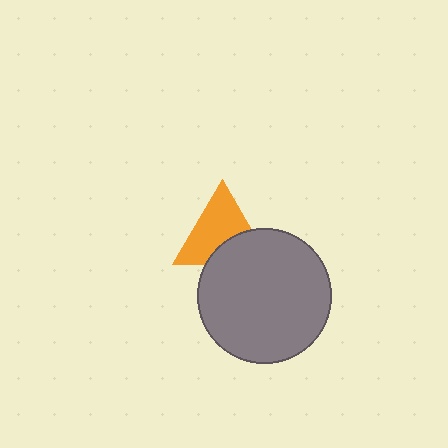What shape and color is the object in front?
The object in front is a gray circle.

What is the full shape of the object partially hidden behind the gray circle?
The partially hidden object is an orange triangle.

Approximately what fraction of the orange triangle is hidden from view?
Roughly 34% of the orange triangle is hidden behind the gray circle.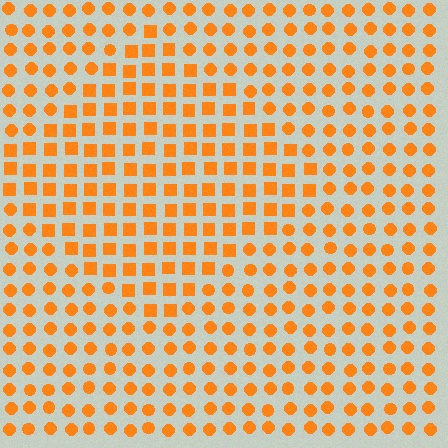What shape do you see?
I see a diamond.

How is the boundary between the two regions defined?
The boundary is defined by a change in element shape: squares inside vs. circles outside. All elements share the same color and spacing.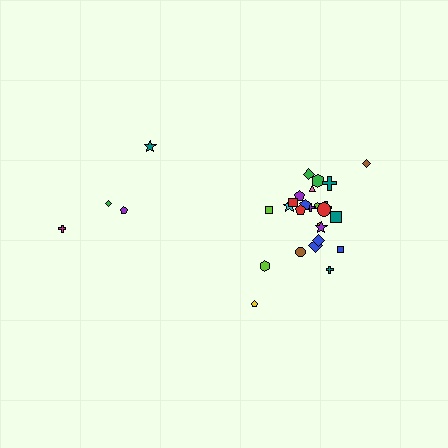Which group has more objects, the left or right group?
The right group.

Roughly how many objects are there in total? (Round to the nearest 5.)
Roughly 30 objects in total.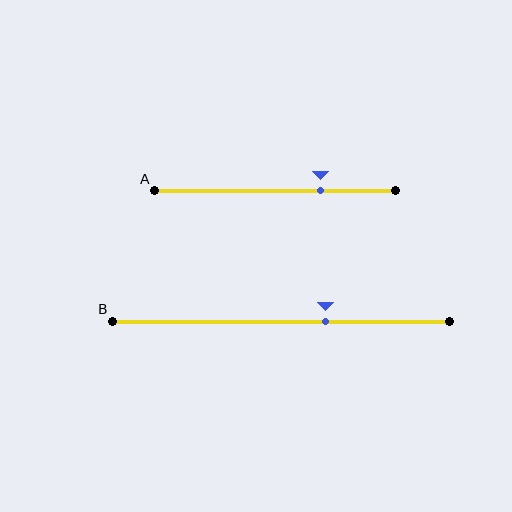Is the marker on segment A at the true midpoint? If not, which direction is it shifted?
No, the marker on segment A is shifted to the right by about 19% of the segment length.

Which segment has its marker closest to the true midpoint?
Segment B has its marker closest to the true midpoint.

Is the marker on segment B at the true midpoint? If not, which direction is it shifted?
No, the marker on segment B is shifted to the right by about 13% of the segment length.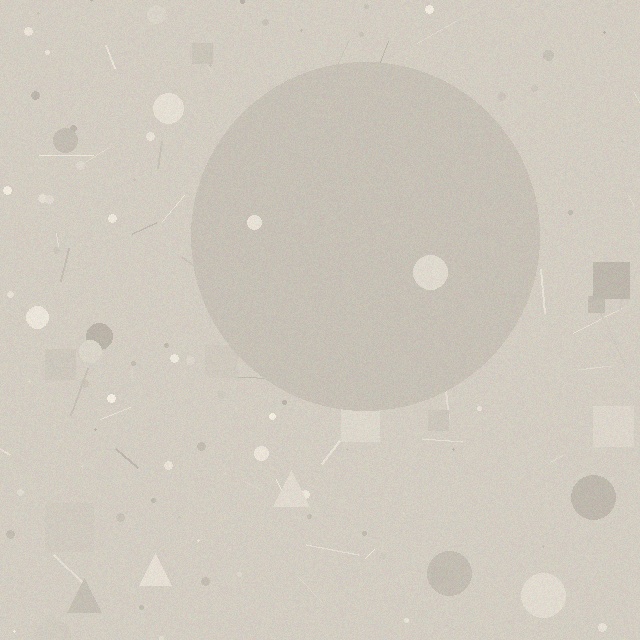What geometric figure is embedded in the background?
A circle is embedded in the background.